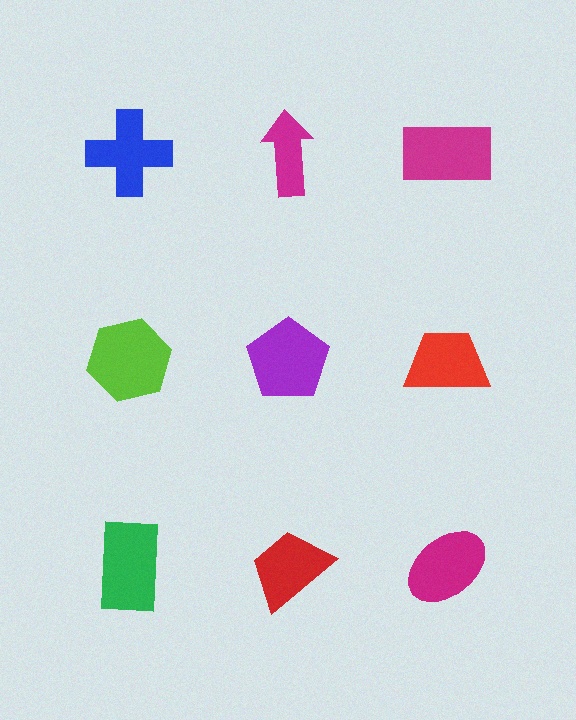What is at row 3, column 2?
A red trapezoid.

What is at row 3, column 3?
A magenta ellipse.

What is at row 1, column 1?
A blue cross.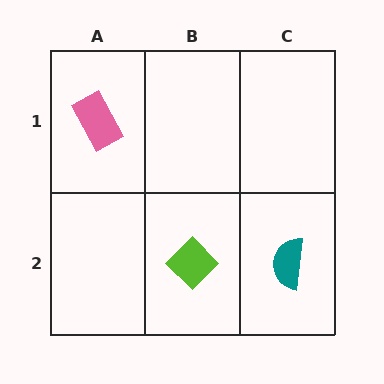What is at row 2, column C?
A teal semicircle.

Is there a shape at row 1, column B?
No, that cell is empty.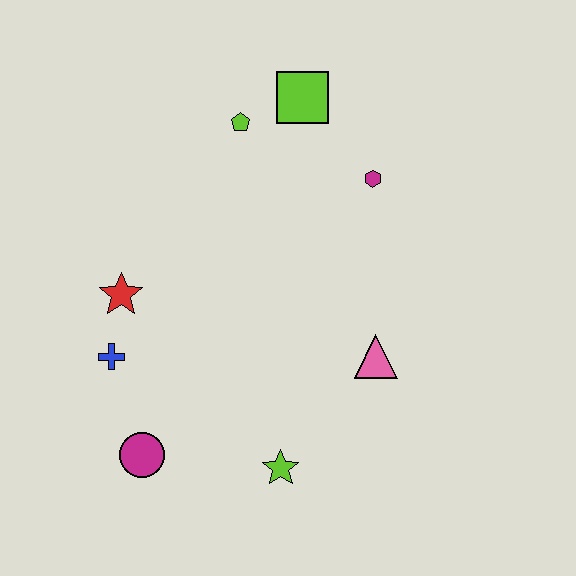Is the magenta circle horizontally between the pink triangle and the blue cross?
Yes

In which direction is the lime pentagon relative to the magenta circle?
The lime pentagon is above the magenta circle.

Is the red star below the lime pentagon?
Yes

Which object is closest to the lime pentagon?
The lime square is closest to the lime pentagon.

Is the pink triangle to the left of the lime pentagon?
No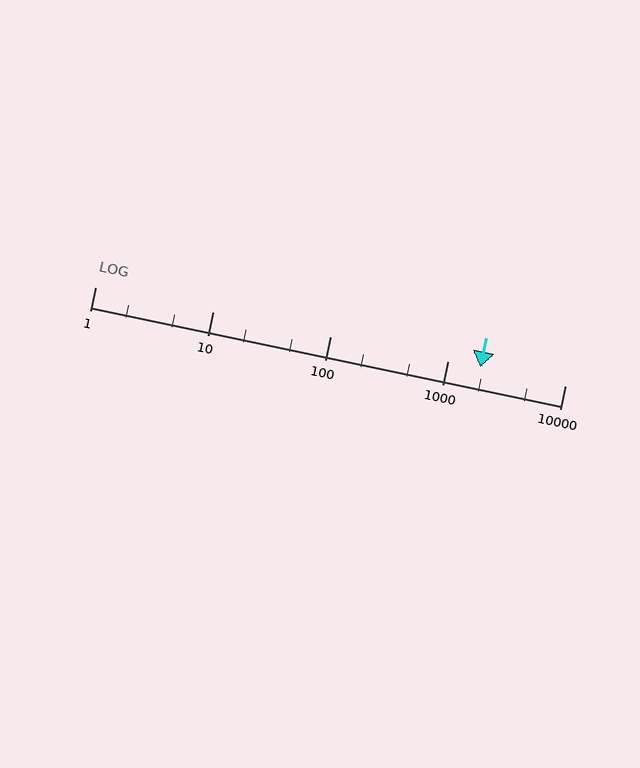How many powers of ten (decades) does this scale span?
The scale spans 4 decades, from 1 to 10000.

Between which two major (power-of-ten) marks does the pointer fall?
The pointer is between 1000 and 10000.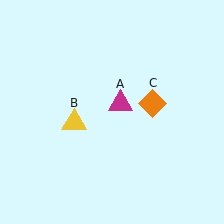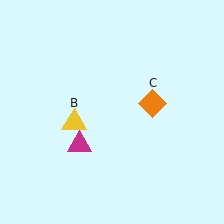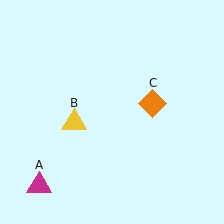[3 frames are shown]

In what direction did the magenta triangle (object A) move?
The magenta triangle (object A) moved down and to the left.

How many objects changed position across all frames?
1 object changed position: magenta triangle (object A).